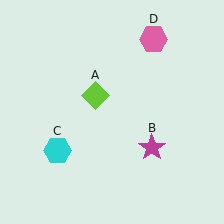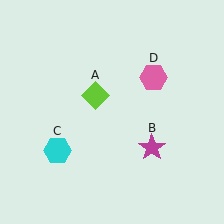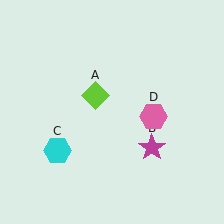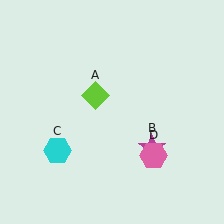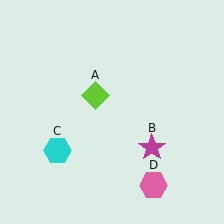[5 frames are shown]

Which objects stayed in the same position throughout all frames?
Lime diamond (object A) and magenta star (object B) and cyan hexagon (object C) remained stationary.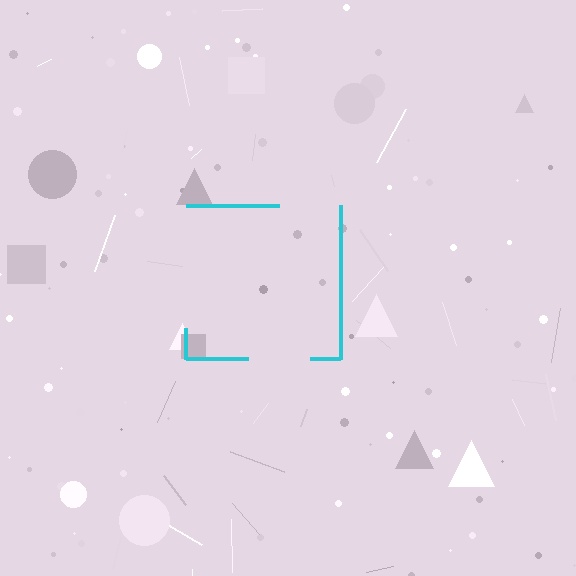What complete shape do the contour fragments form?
The contour fragments form a square.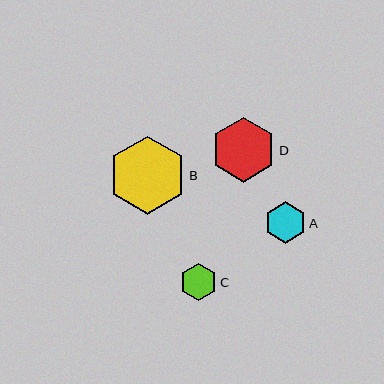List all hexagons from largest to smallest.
From largest to smallest: B, D, A, C.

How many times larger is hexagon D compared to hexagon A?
Hexagon D is approximately 1.6 times the size of hexagon A.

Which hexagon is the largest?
Hexagon B is the largest with a size of approximately 78 pixels.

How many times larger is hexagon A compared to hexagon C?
Hexagon A is approximately 1.1 times the size of hexagon C.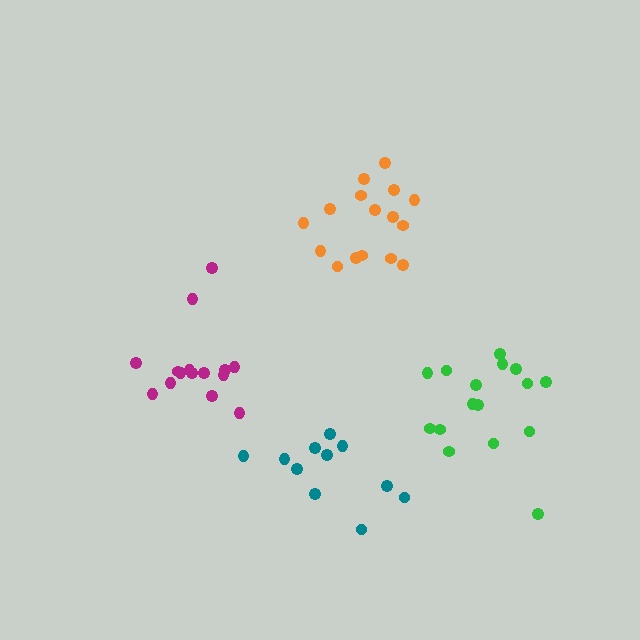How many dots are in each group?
Group 1: 15 dots, Group 2: 11 dots, Group 3: 16 dots, Group 4: 16 dots (58 total).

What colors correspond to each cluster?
The clusters are colored: magenta, teal, orange, green.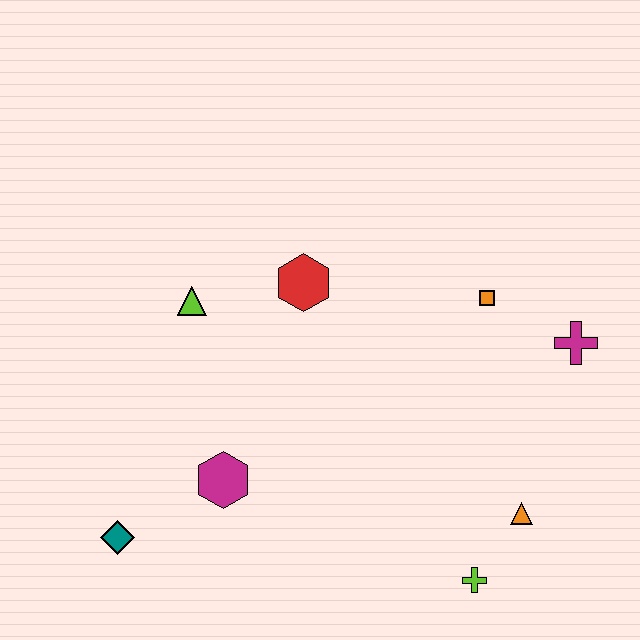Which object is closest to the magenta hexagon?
The teal diamond is closest to the magenta hexagon.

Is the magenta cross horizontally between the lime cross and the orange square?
No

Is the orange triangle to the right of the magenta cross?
No